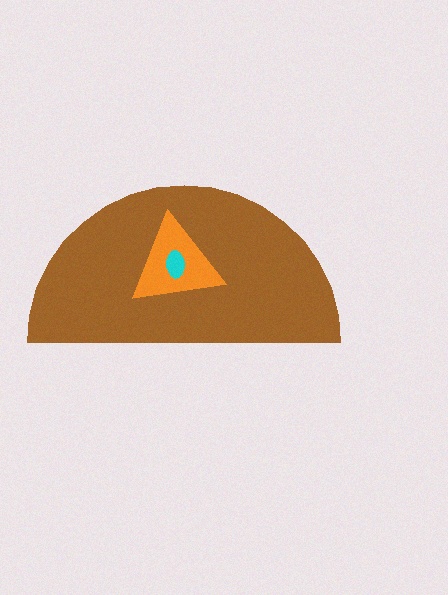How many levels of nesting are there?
3.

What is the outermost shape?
The brown semicircle.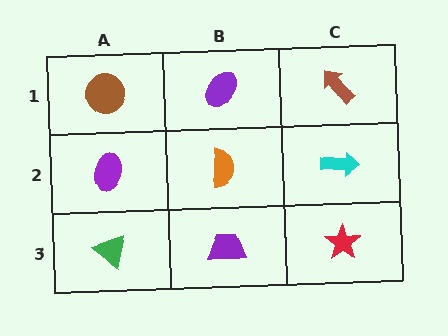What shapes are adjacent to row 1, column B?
An orange semicircle (row 2, column B), a brown circle (row 1, column A), a brown arrow (row 1, column C).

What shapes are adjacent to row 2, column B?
A purple ellipse (row 1, column B), a purple trapezoid (row 3, column B), a purple ellipse (row 2, column A), a cyan arrow (row 2, column C).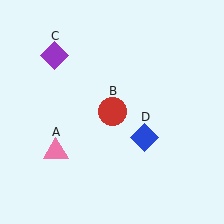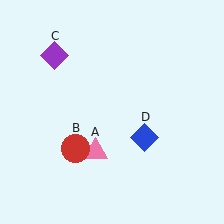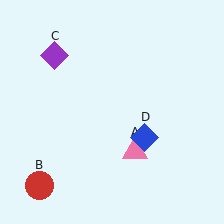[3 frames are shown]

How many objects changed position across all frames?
2 objects changed position: pink triangle (object A), red circle (object B).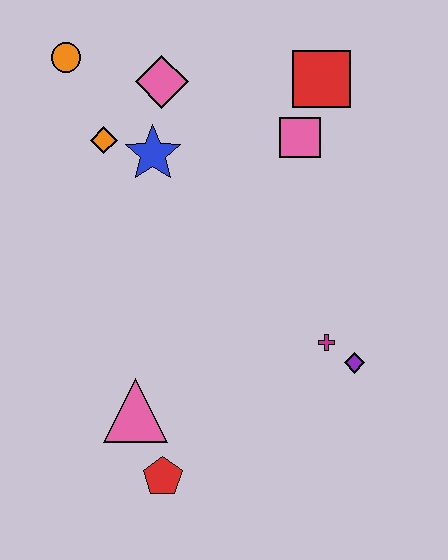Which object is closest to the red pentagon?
The pink triangle is closest to the red pentagon.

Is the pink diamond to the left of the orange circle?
No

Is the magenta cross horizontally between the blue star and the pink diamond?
No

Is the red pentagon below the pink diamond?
Yes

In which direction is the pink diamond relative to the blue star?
The pink diamond is above the blue star.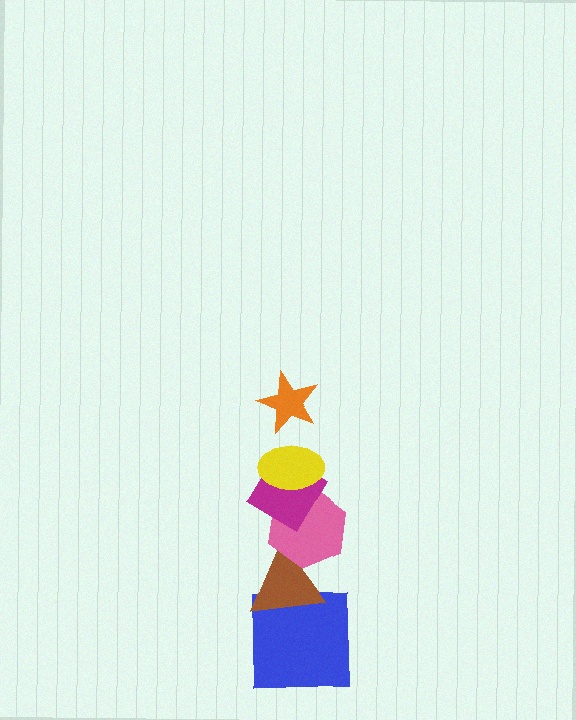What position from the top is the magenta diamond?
The magenta diamond is 3rd from the top.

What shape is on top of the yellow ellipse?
The orange star is on top of the yellow ellipse.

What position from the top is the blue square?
The blue square is 6th from the top.